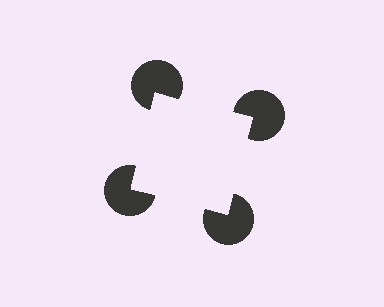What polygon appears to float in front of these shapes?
An illusory square — its edges are inferred from the aligned wedge cuts in the pac-man discs, not physically drawn.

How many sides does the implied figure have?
4 sides.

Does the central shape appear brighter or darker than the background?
It typically appears slightly brighter than the background, even though no actual brightness change is drawn.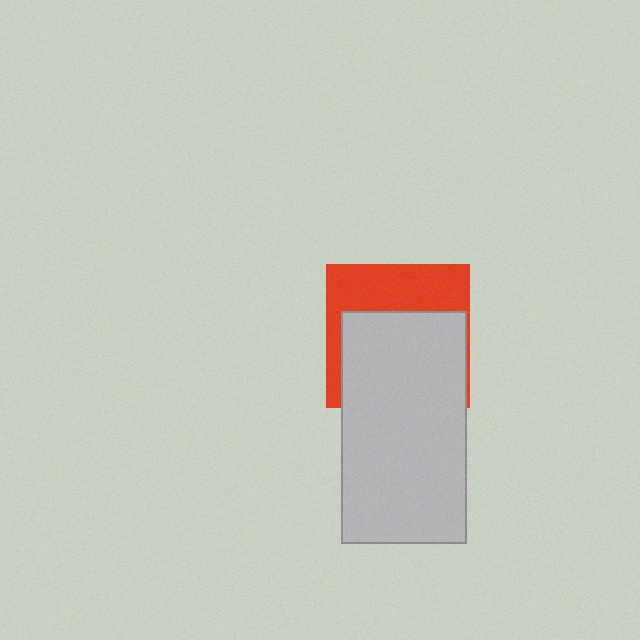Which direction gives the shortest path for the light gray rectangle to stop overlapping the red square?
Moving down gives the shortest separation.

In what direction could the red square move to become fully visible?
The red square could move up. That would shift it out from behind the light gray rectangle entirely.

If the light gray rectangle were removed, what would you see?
You would see the complete red square.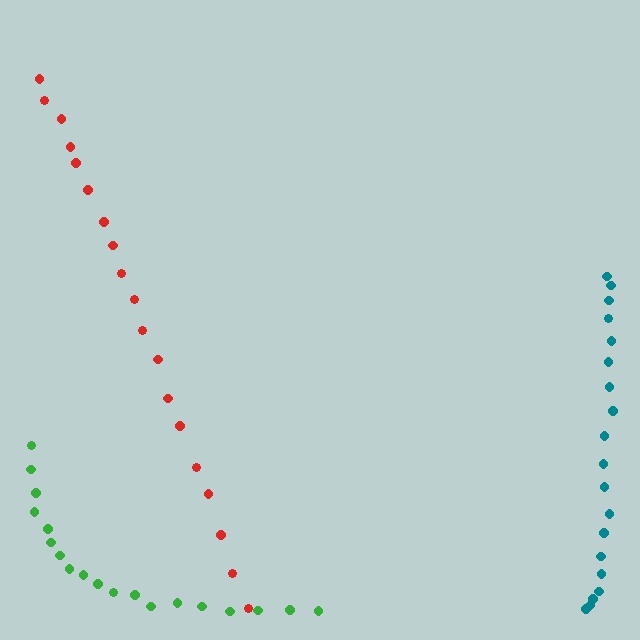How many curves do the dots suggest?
There are 3 distinct paths.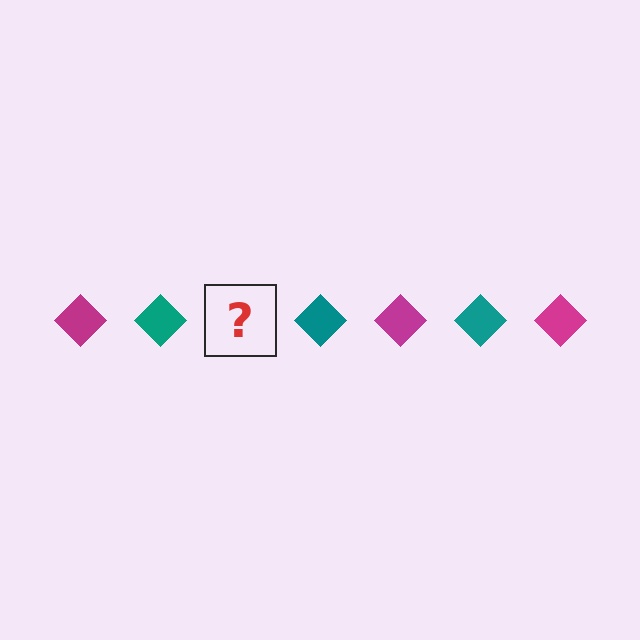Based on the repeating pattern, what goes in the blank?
The blank should be a magenta diamond.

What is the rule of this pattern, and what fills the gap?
The rule is that the pattern cycles through magenta, teal diamonds. The gap should be filled with a magenta diamond.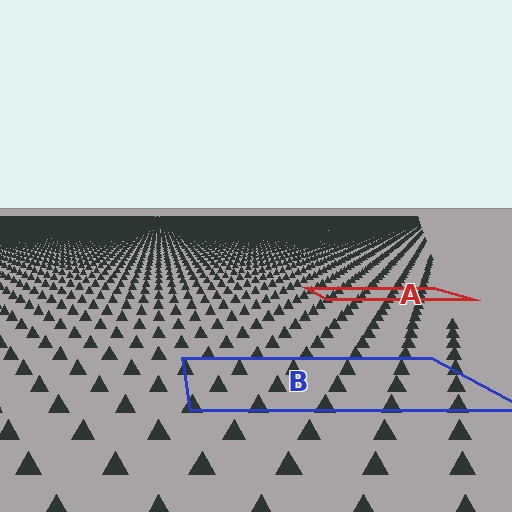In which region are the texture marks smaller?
The texture marks are smaller in region A, because it is farther away.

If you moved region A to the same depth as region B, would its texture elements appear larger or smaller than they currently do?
They would appear larger. At a closer depth, the same texture elements are projected at a bigger on-screen size.